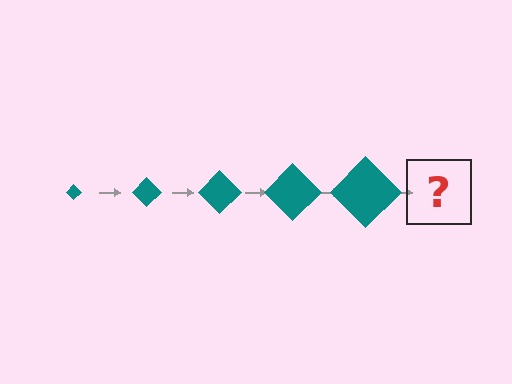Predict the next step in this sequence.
The next step is a teal diamond, larger than the previous one.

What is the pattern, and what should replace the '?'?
The pattern is that the diamond gets progressively larger each step. The '?' should be a teal diamond, larger than the previous one.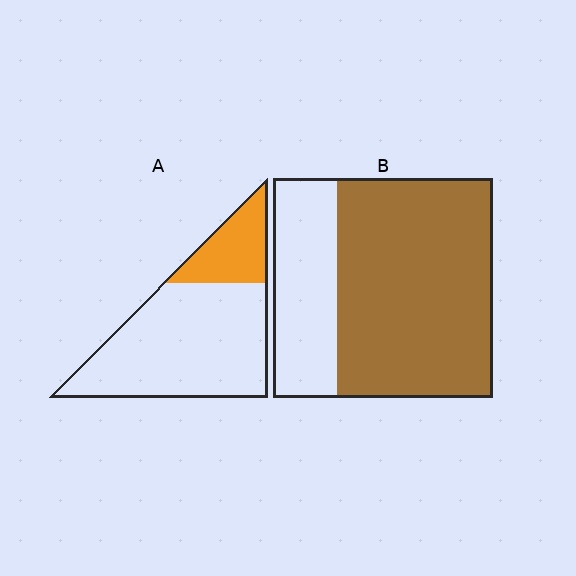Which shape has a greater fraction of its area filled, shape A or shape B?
Shape B.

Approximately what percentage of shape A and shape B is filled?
A is approximately 25% and B is approximately 70%.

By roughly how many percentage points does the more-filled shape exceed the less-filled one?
By roughly 50 percentage points (B over A).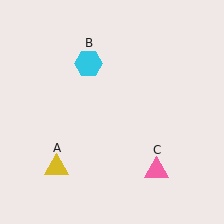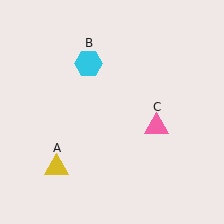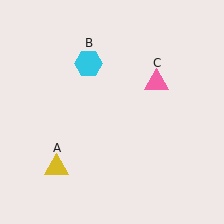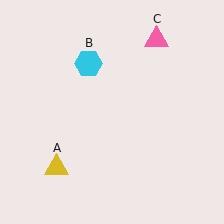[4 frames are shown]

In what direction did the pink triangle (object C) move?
The pink triangle (object C) moved up.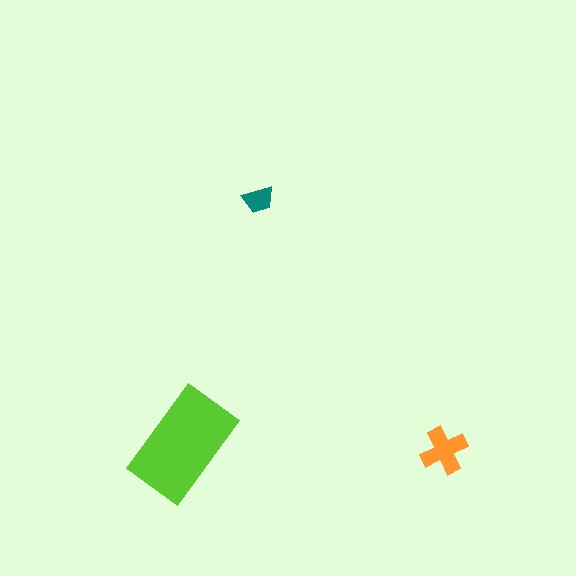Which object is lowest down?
The orange cross is bottommost.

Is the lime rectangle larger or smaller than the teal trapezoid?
Larger.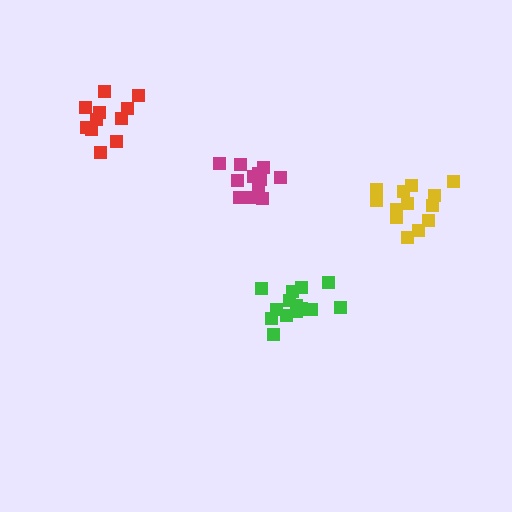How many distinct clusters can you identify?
There are 4 distinct clusters.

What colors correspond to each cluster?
The clusters are colored: magenta, red, yellow, green.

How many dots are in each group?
Group 1: 13 dots, Group 2: 11 dots, Group 3: 13 dots, Group 4: 14 dots (51 total).